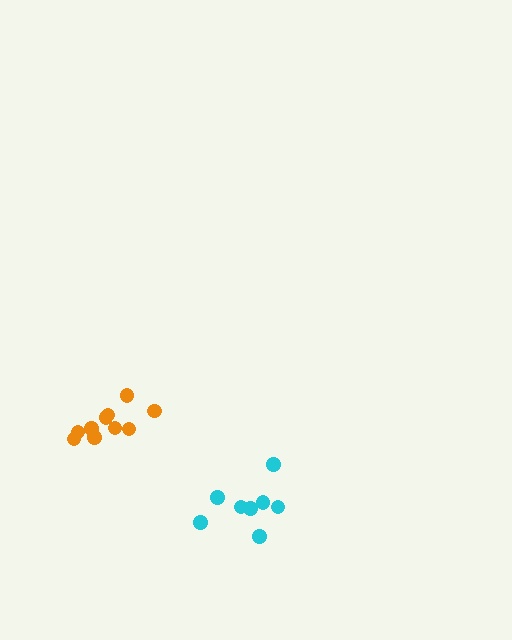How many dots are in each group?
Group 1: 8 dots, Group 2: 10 dots (18 total).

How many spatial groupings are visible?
There are 2 spatial groupings.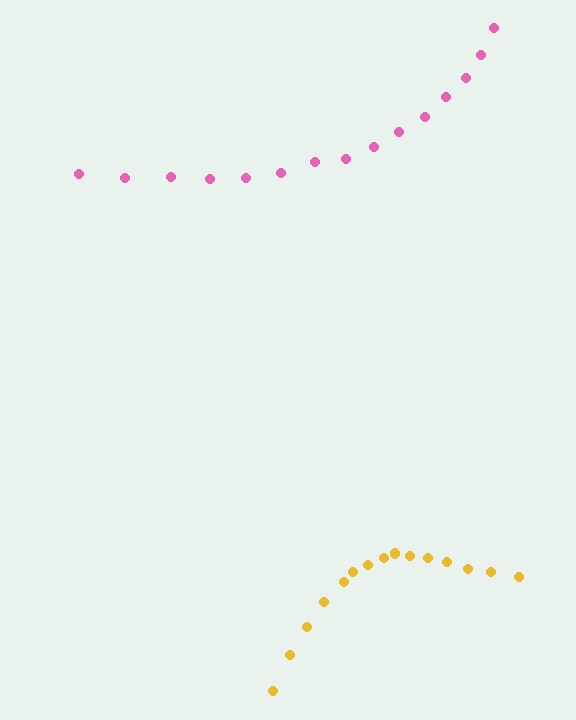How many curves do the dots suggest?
There are 2 distinct paths.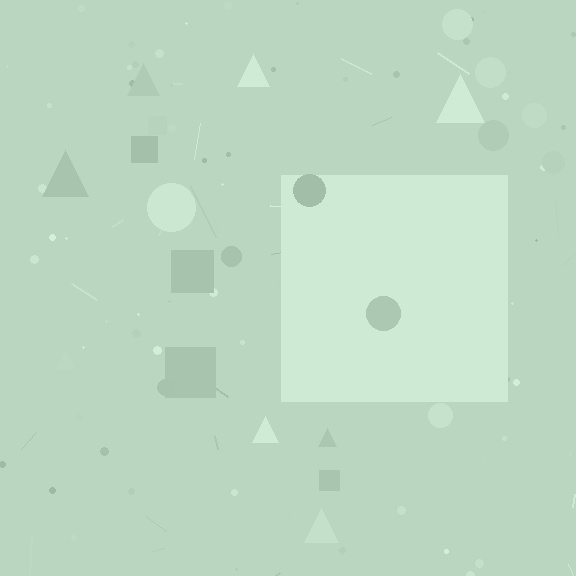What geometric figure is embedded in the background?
A square is embedded in the background.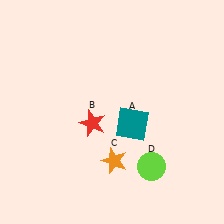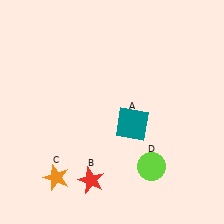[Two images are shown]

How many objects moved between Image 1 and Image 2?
2 objects moved between the two images.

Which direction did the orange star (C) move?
The orange star (C) moved left.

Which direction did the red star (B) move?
The red star (B) moved down.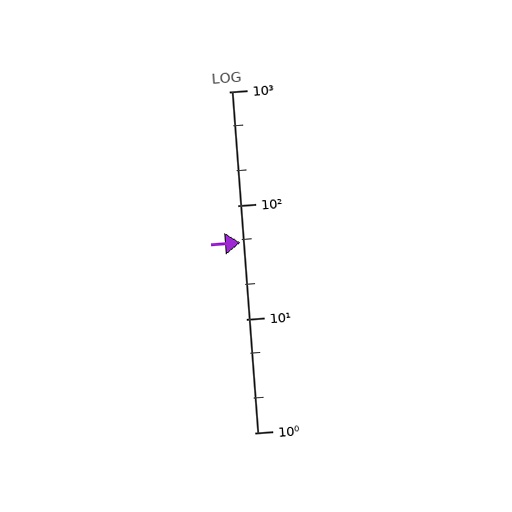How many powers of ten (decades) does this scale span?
The scale spans 3 decades, from 1 to 1000.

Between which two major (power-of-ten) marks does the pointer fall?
The pointer is between 10 and 100.